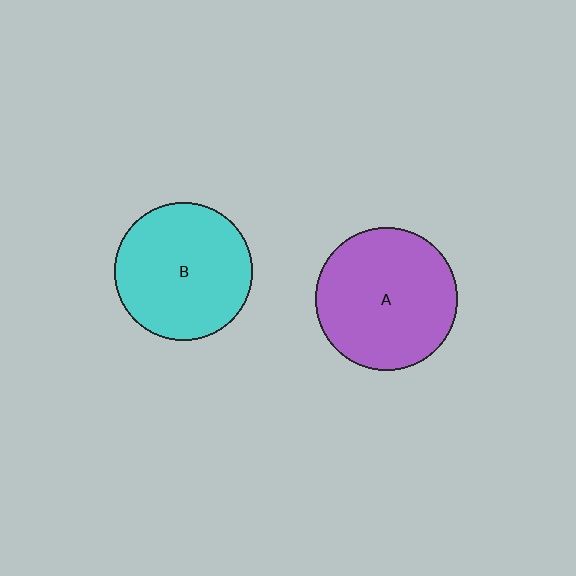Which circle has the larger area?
Circle A (purple).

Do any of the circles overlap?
No, none of the circles overlap.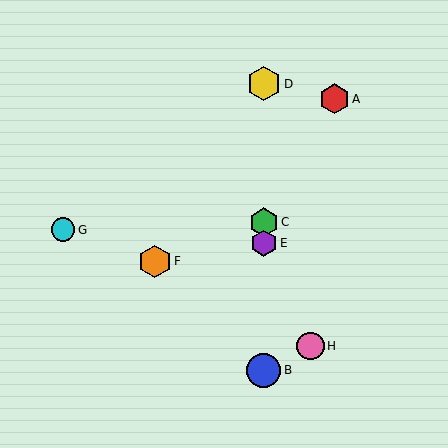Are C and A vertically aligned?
No, C is at x≈264 and A is at x≈334.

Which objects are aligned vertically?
Objects B, C, D, E are aligned vertically.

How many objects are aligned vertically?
4 objects (B, C, D, E) are aligned vertically.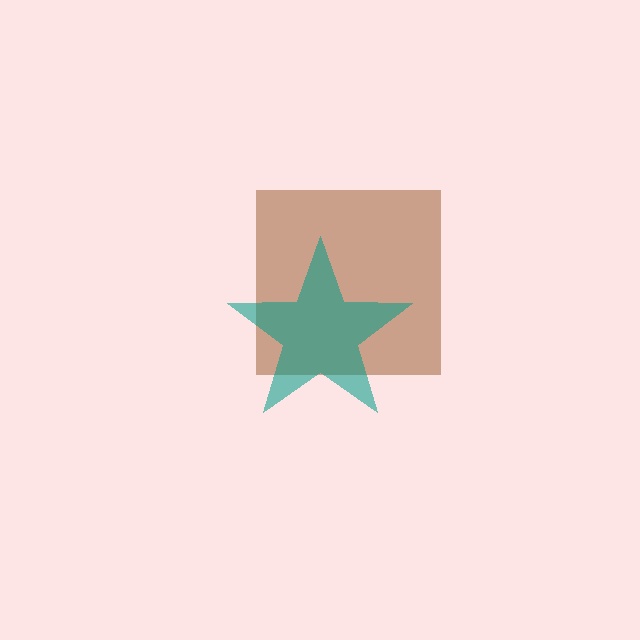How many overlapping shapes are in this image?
There are 2 overlapping shapes in the image.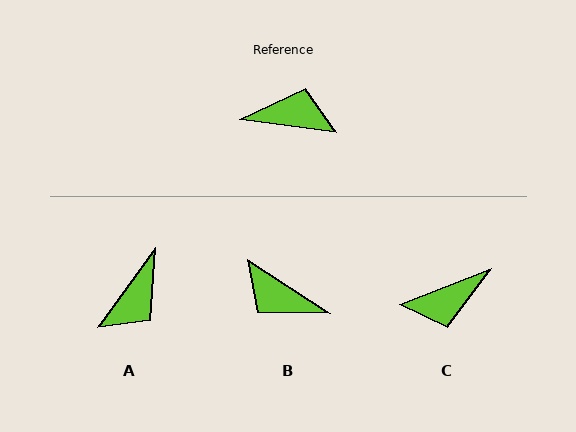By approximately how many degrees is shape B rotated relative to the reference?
Approximately 155 degrees counter-clockwise.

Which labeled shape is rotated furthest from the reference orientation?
B, about 155 degrees away.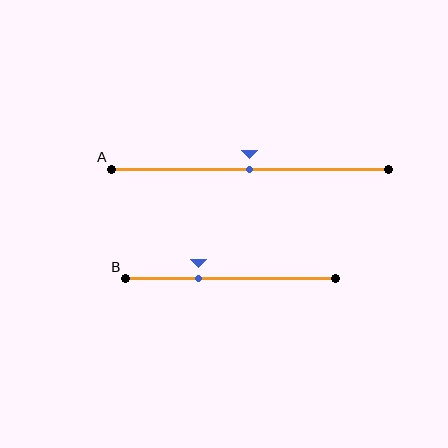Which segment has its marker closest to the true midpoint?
Segment A has its marker closest to the true midpoint.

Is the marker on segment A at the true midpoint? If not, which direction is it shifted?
Yes, the marker on segment A is at the true midpoint.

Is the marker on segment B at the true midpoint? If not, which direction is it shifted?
No, the marker on segment B is shifted to the left by about 15% of the segment length.